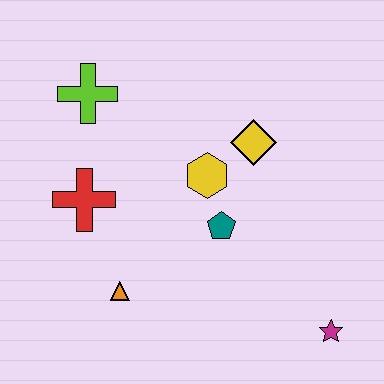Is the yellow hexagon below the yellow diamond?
Yes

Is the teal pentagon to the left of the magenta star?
Yes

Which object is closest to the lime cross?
The red cross is closest to the lime cross.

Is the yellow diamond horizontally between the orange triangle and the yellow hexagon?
No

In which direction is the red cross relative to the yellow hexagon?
The red cross is to the left of the yellow hexagon.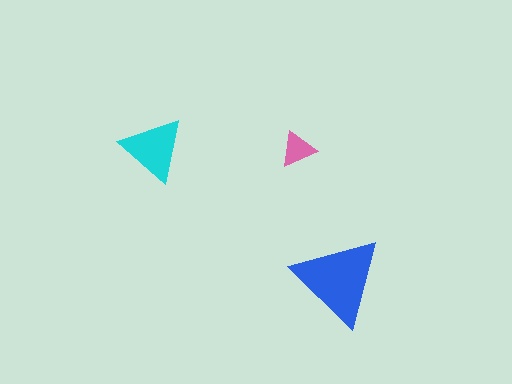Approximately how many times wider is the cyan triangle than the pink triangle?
About 2 times wider.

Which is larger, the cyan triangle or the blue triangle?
The blue one.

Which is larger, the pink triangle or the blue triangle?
The blue one.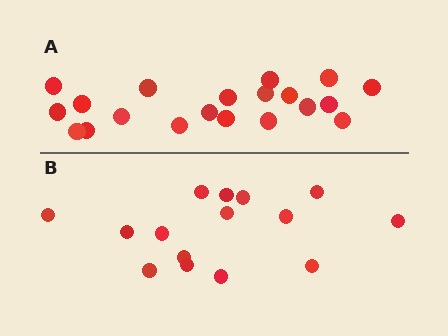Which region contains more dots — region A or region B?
Region A (the top region) has more dots.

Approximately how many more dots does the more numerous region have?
Region A has about 5 more dots than region B.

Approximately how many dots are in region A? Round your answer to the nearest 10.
About 20 dots.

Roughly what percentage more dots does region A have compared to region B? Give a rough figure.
About 35% more.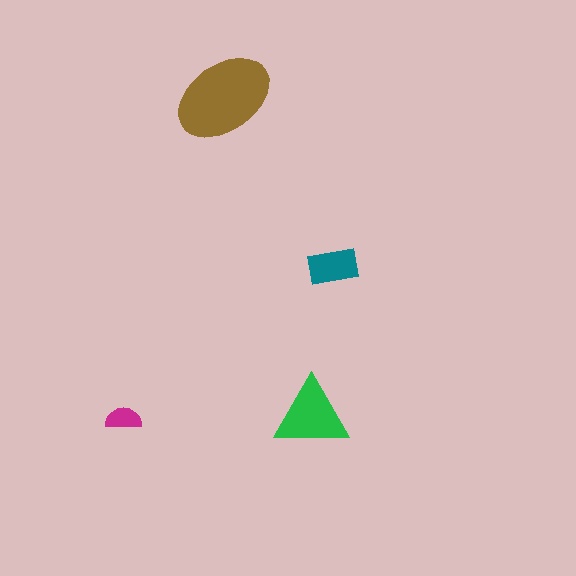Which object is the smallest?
The magenta semicircle.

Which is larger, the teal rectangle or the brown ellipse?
The brown ellipse.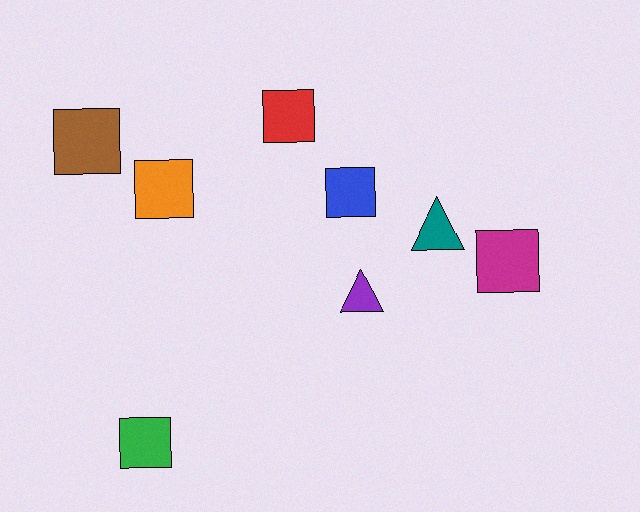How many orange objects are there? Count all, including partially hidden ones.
There is 1 orange object.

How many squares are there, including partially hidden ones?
There are 6 squares.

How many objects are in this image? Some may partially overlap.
There are 8 objects.